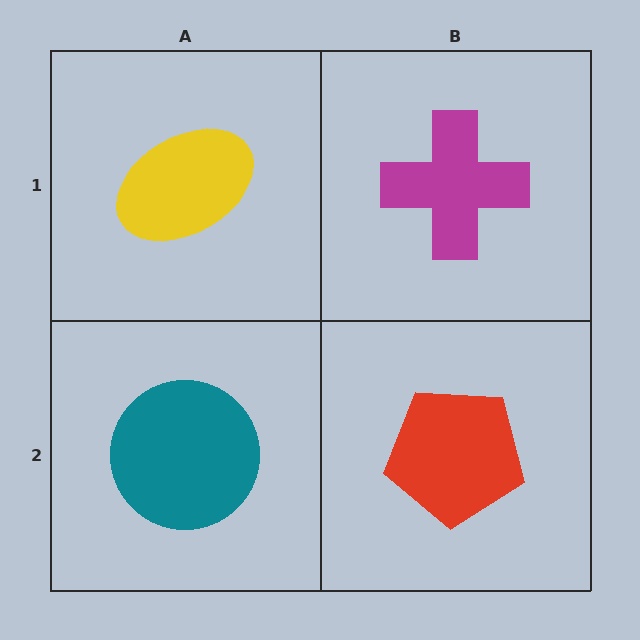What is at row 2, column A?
A teal circle.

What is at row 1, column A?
A yellow ellipse.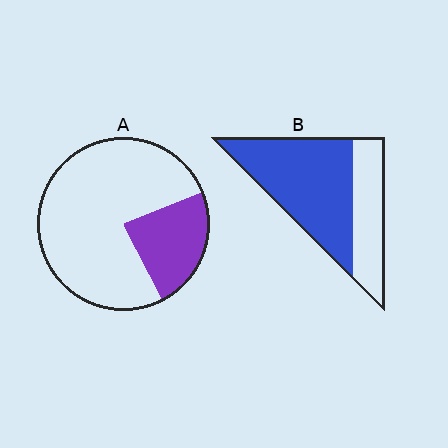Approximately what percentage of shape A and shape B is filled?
A is approximately 25% and B is approximately 65%.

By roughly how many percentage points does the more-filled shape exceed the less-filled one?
By roughly 45 percentage points (B over A).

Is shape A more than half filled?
No.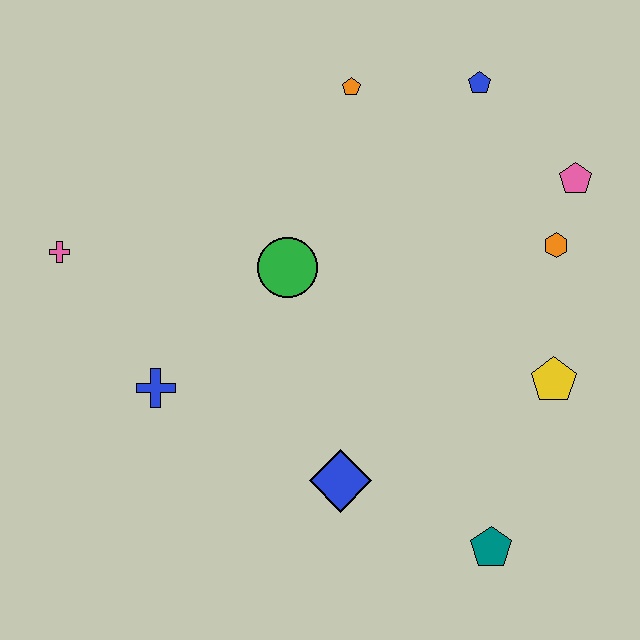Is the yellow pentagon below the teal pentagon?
No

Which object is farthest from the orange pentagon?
The teal pentagon is farthest from the orange pentagon.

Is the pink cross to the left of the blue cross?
Yes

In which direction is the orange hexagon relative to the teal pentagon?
The orange hexagon is above the teal pentagon.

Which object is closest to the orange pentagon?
The blue pentagon is closest to the orange pentagon.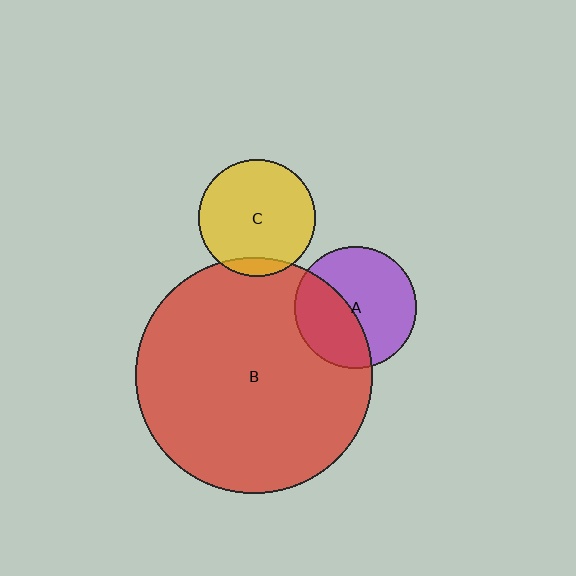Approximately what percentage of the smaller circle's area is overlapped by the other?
Approximately 40%.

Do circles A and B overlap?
Yes.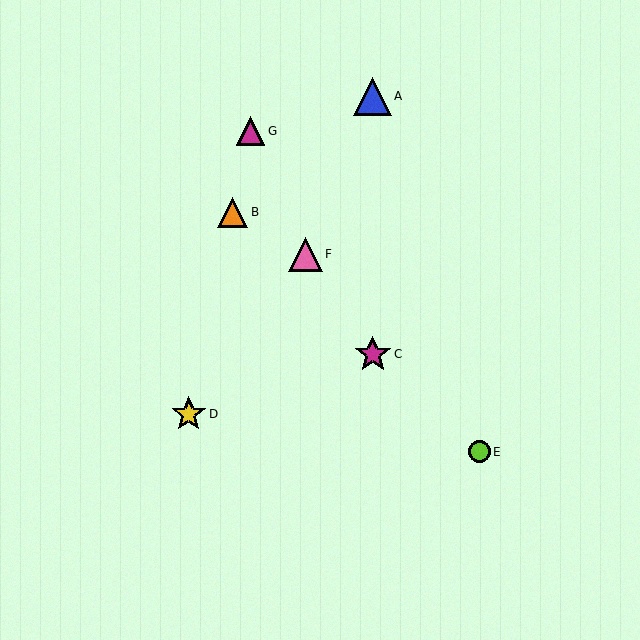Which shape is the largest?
The blue triangle (labeled A) is the largest.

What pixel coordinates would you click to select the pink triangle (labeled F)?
Click at (305, 254) to select the pink triangle F.